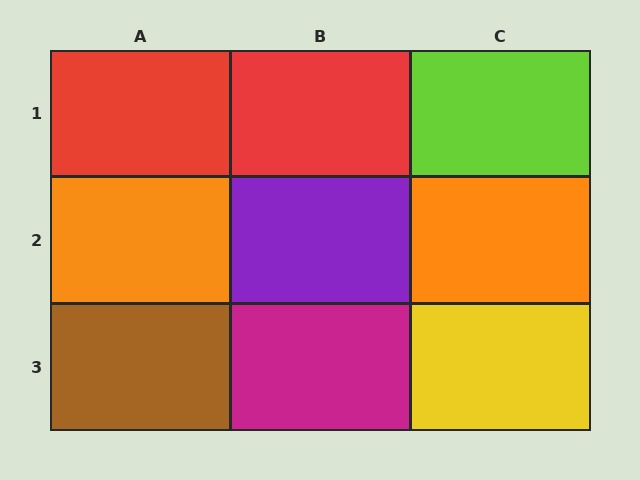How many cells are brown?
1 cell is brown.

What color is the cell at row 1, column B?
Red.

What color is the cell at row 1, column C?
Lime.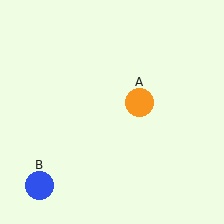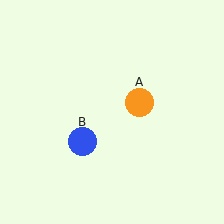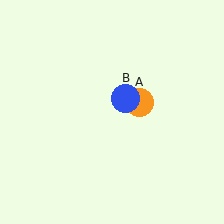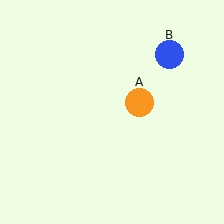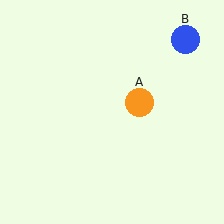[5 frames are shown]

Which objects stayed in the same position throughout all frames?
Orange circle (object A) remained stationary.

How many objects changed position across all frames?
1 object changed position: blue circle (object B).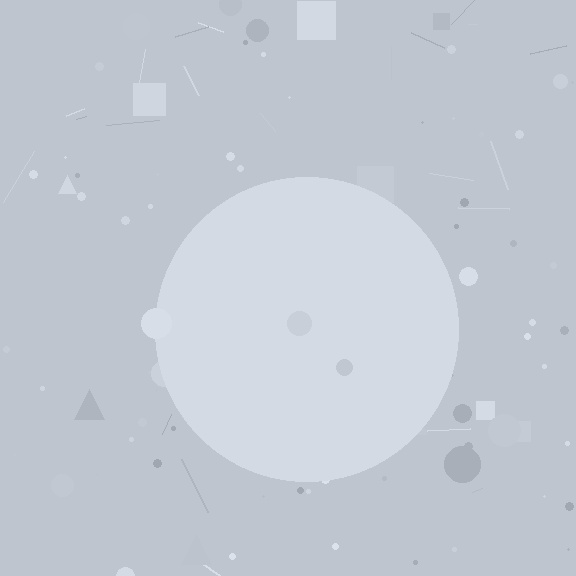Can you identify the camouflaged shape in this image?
The camouflaged shape is a circle.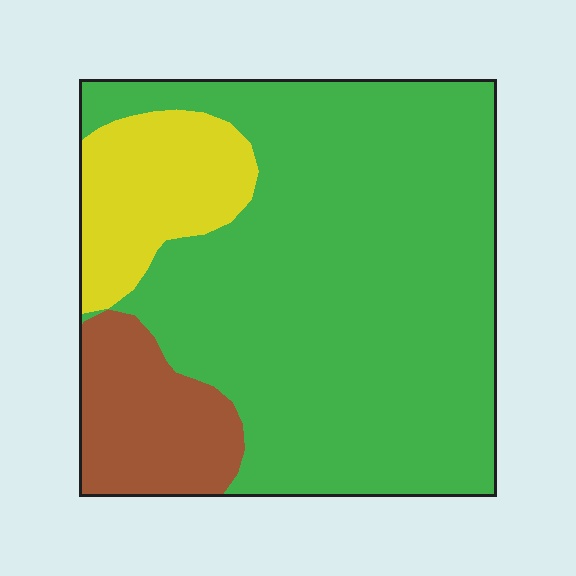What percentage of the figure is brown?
Brown takes up less than a sixth of the figure.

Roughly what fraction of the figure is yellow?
Yellow takes up less than a quarter of the figure.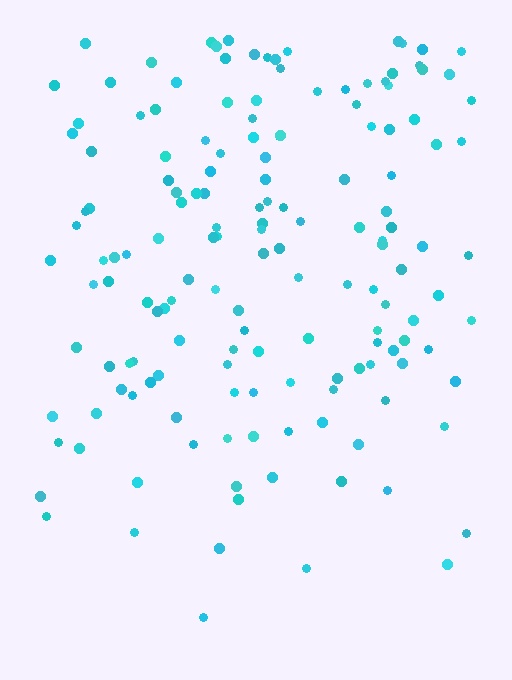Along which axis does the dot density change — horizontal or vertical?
Vertical.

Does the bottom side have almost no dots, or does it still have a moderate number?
Still a moderate number, just noticeably fewer than the top.